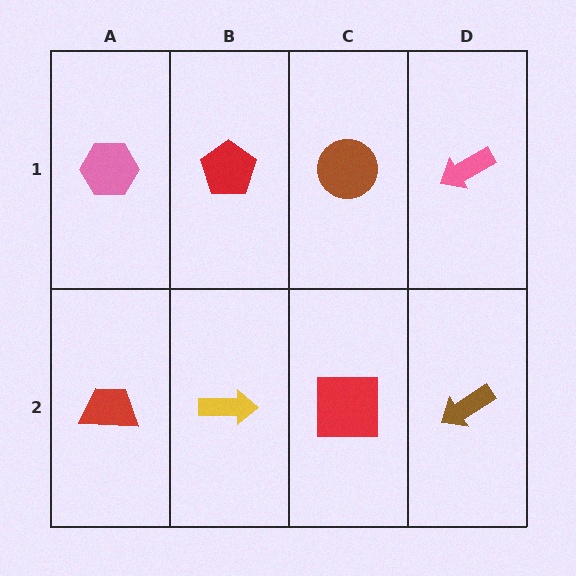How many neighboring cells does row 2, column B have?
3.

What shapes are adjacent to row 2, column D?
A pink arrow (row 1, column D), a red square (row 2, column C).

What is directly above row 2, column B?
A red pentagon.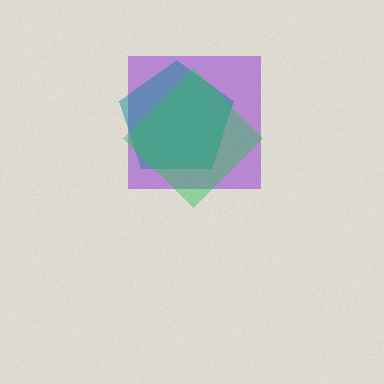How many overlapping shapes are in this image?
There are 3 overlapping shapes in the image.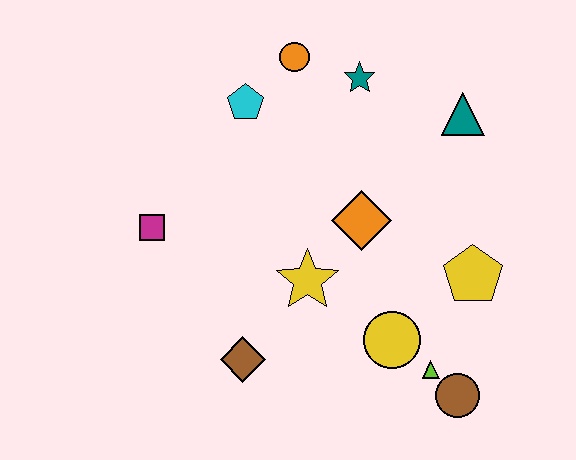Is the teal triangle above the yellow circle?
Yes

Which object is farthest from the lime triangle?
The orange circle is farthest from the lime triangle.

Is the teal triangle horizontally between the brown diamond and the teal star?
No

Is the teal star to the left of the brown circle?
Yes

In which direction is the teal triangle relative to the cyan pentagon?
The teal triangle is to the right of the cyan pentagon.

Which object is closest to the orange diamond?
The yellow star is closest to the orange diamond.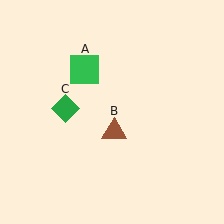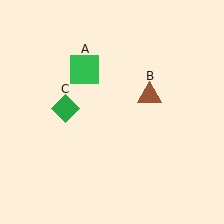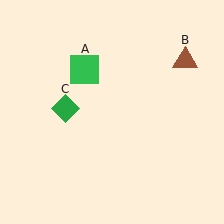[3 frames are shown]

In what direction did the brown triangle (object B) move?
The brown triangle (object B) moved up and to the right.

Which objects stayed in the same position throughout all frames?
Green square (object A) and green diamond (object C) remained stationary.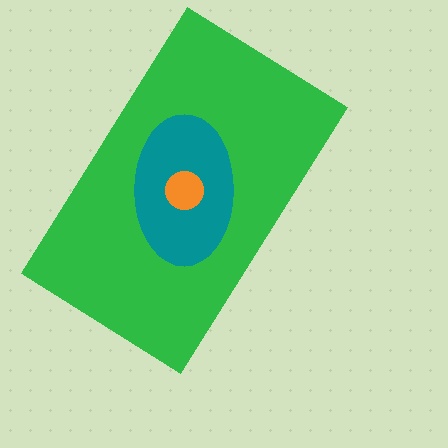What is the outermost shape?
The green rectangle.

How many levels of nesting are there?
3.